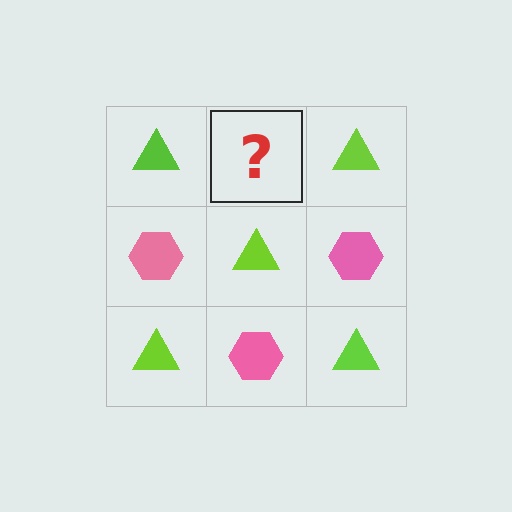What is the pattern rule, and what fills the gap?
The rule is that it alternates lime triangle and pink hexagon in a checkerboard pattern. The gap should be filled with a pink hexagon.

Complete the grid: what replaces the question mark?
The question mark should be replaced with a pink hexagon.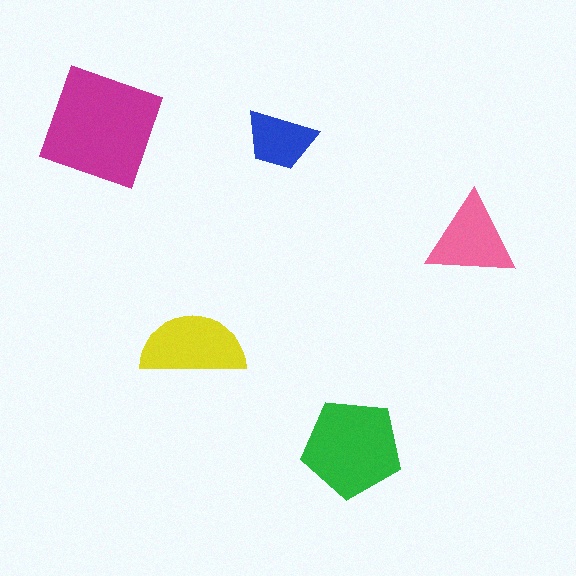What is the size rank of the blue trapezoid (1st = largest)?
5th.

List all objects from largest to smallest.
The magenta square, the green pentagon, the yellow semicircle, the pink triangle, the blue trapezoid.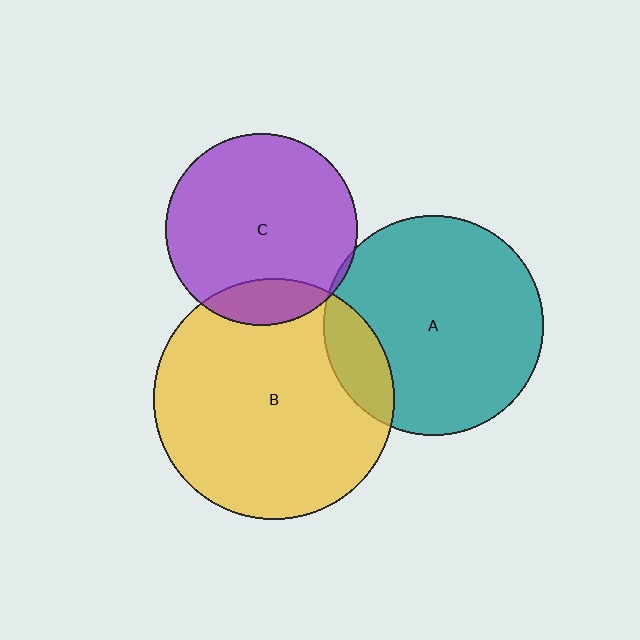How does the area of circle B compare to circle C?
Approximately 1.6 times.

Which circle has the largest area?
Circle B (yellow).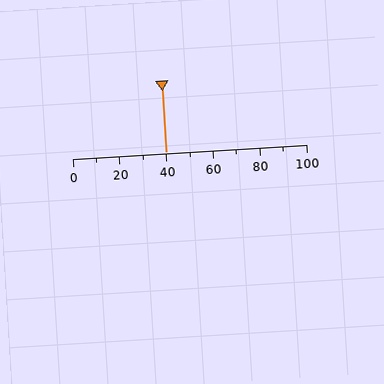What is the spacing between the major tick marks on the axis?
The major ticks are spaced 20 apart.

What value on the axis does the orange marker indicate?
The marker indicates approximately 40.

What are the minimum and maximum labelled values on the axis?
The axis runs from 0 to 100.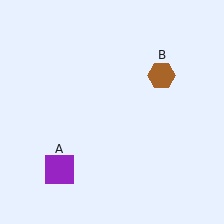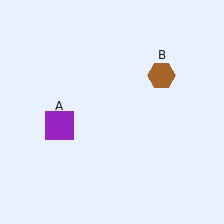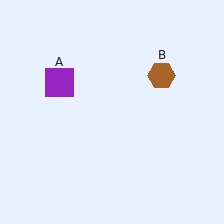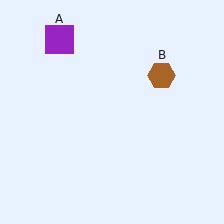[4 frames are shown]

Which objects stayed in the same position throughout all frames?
Brown hexagon (object B) remained stationary.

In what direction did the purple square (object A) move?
The purple square (object A) moved up.